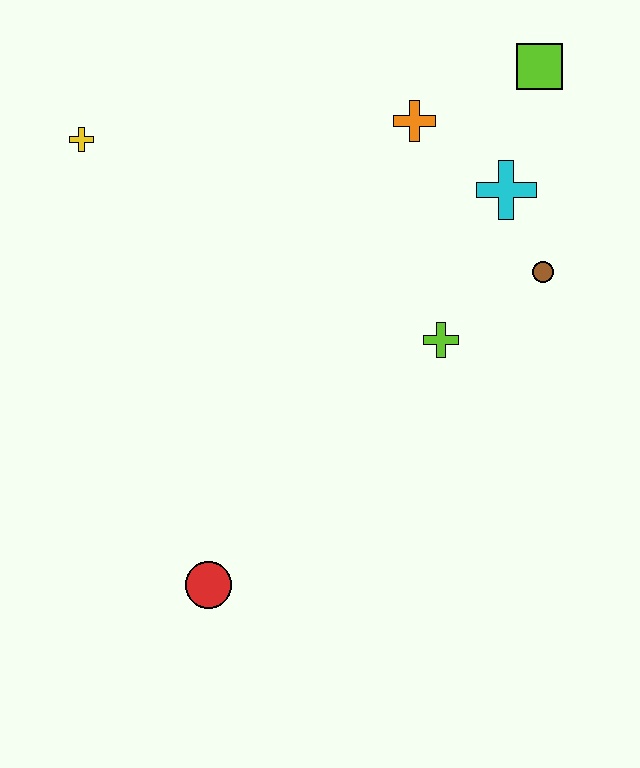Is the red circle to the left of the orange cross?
Yes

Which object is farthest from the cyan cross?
The red circle is farthest from the cyan cross.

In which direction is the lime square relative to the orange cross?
The lime square is to the right of the orange cross.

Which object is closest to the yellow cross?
The orange cross is closest to the yellow cross.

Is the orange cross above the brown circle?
Yes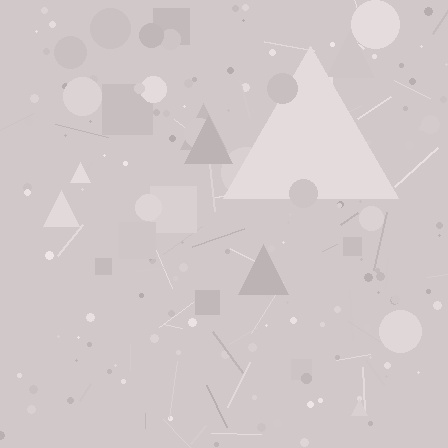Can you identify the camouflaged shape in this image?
The camouflaged shape is a triangle.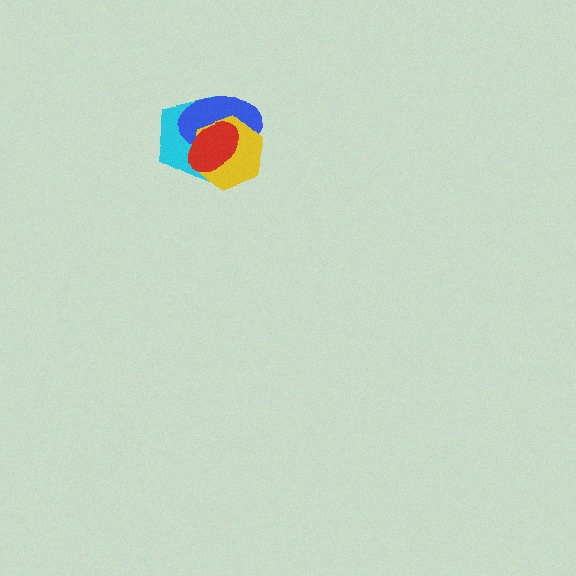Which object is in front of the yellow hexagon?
The red ellipse is in front of the yellow hexagon.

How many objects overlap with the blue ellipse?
3 objects overlap with the blue ellipse.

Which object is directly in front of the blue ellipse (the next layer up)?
The yellow hexagon is directly in front of the blue ellipse.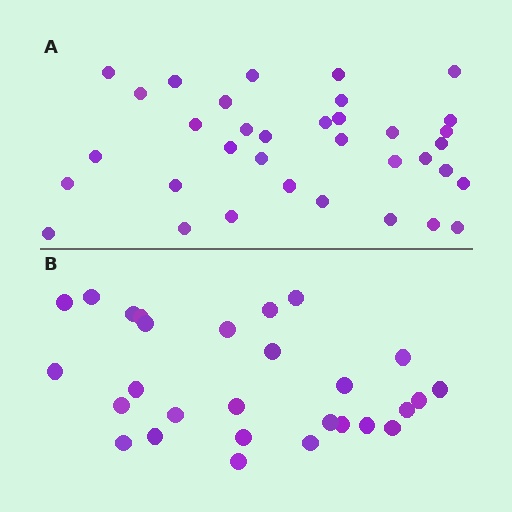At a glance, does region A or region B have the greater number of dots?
Region A (the top region) has more dots.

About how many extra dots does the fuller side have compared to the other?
Region A has roughly 8 or so more dots than region B.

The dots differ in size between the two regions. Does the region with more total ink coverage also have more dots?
No. Region B has more total ink coverage because its dots are larger, but region A actually contains more individual dots. Total area can be misleading — the number of items is what matters here.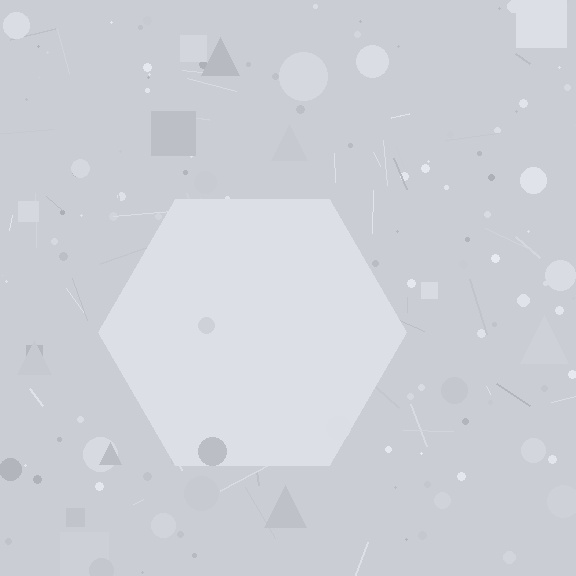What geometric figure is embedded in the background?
A hexagon is embedded in the background.